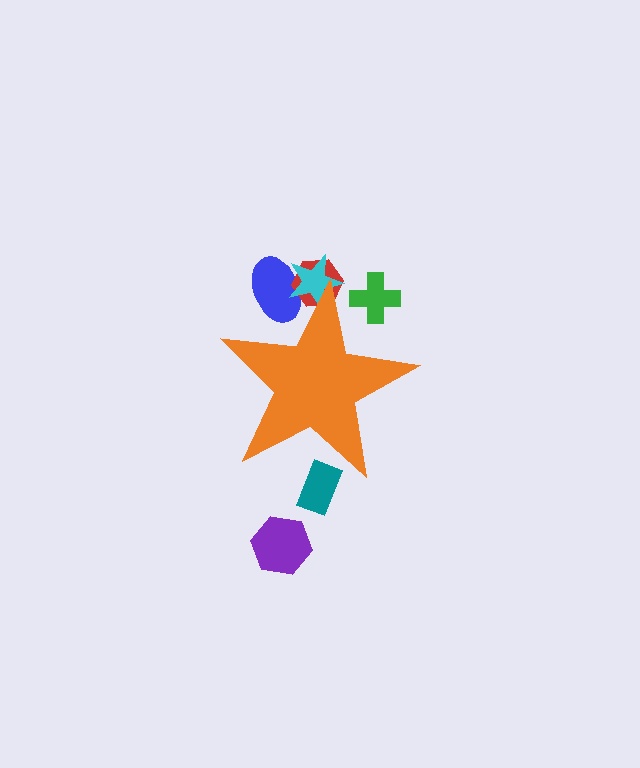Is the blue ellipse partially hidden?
Yes, the blue ellipse is partially hidden behind the orange star.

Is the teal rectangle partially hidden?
Yes, the teal rectangle is partially hidden behind the orange star.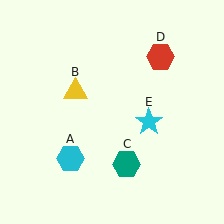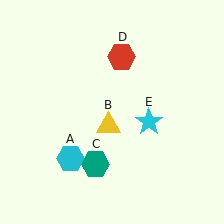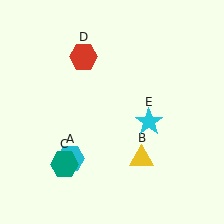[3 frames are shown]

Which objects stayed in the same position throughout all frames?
Cyan hexagon (object A) and cyan star (object E) remained stationary.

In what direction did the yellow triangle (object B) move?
The yellow triangle (object B) moved down and to the right.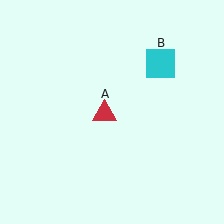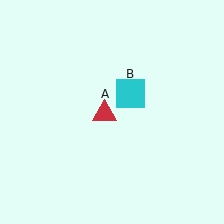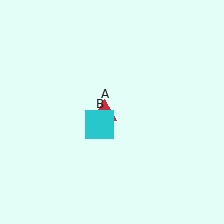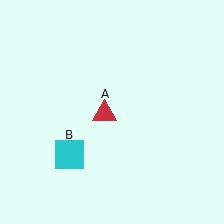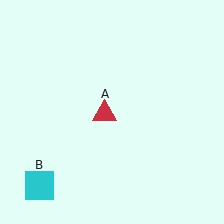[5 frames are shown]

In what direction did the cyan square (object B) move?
The cyan square (object B) moved down and to the left.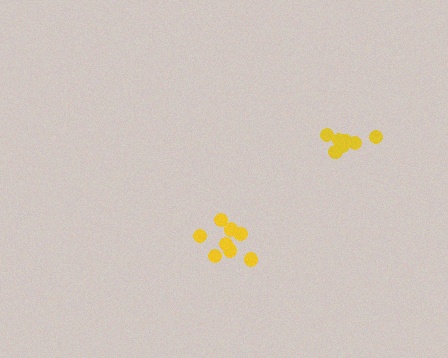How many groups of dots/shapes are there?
There are 2 groups.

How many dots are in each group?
Group 1: 8 dots, Group 2: 7 dots (15 total).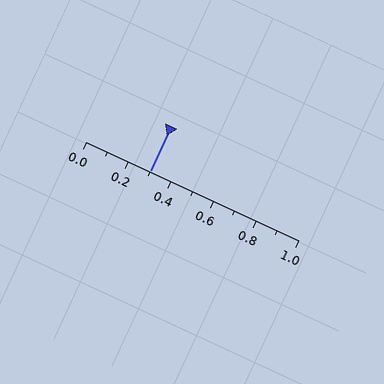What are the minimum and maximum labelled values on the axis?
The axis runs from 0.0 to 1.0.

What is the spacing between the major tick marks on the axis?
The major ticks are spaced 0.2 apart.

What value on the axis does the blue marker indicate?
The marker indicates approximately 0.3.